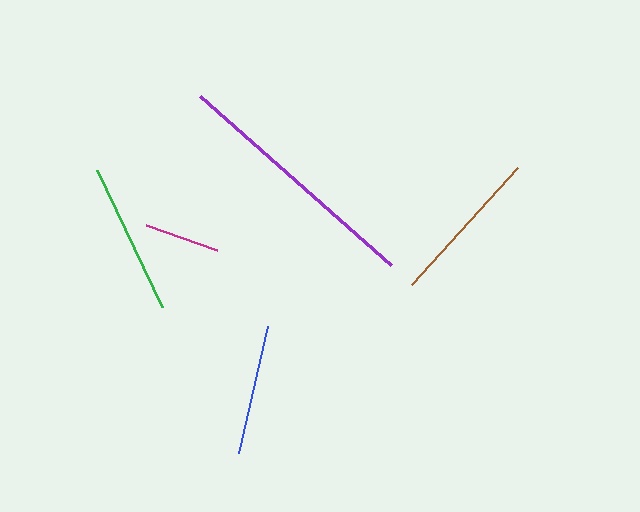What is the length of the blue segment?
The blue segment is approximately 131 pixels long.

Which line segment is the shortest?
The magenta line is the shortest at approximately 75 pixels.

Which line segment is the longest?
The purple line is the longest at approximately 256 pixels.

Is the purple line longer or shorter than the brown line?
The purple line is longer than the brown line.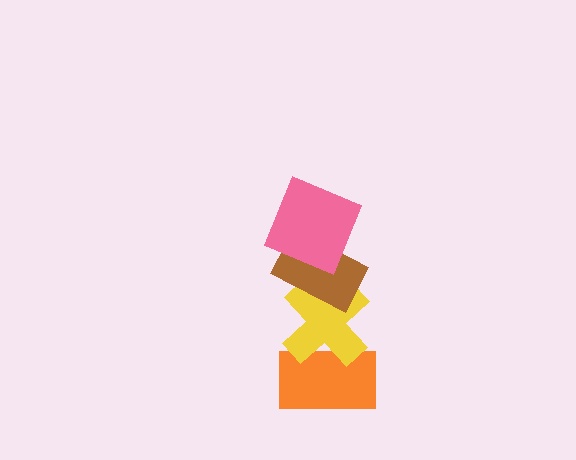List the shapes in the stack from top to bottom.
From top to bottom: the pink square, the brown rectangle, the yellow cross, the orange rectangle.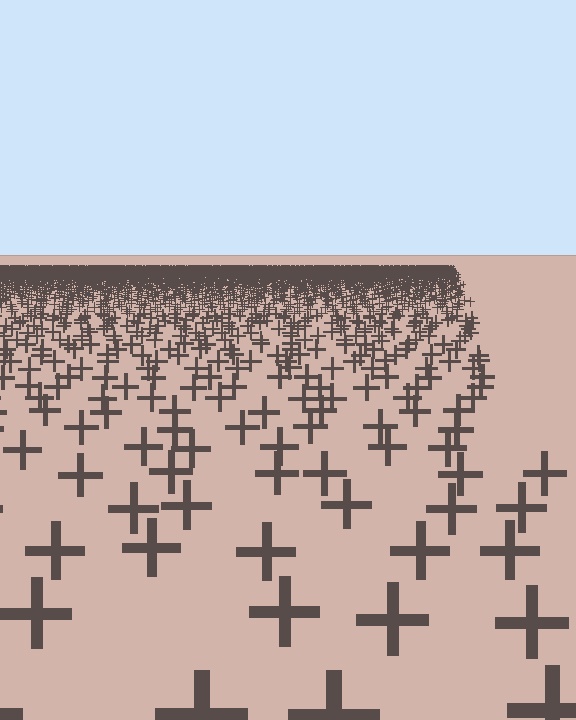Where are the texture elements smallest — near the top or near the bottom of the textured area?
Near the top.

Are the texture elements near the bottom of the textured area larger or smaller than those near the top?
Larger. Near the bottom, elements are closer to the viewer and appear at a bigger on-screen size.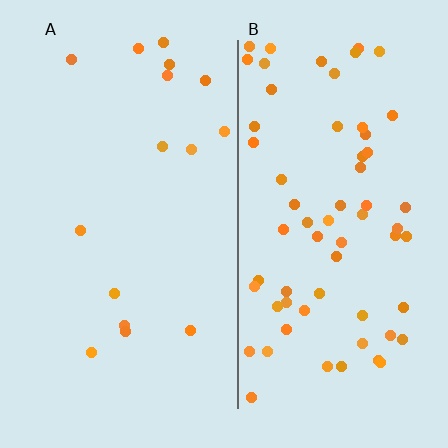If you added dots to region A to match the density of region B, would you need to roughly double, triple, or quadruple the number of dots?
Approximately quadruple.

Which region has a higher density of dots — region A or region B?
B (the right).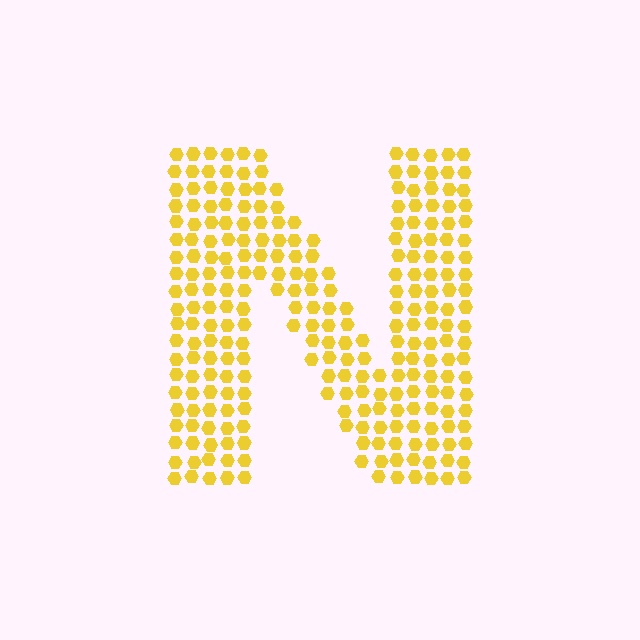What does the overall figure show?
The overall figure shows the letter N.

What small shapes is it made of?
It is made of small hexagons.